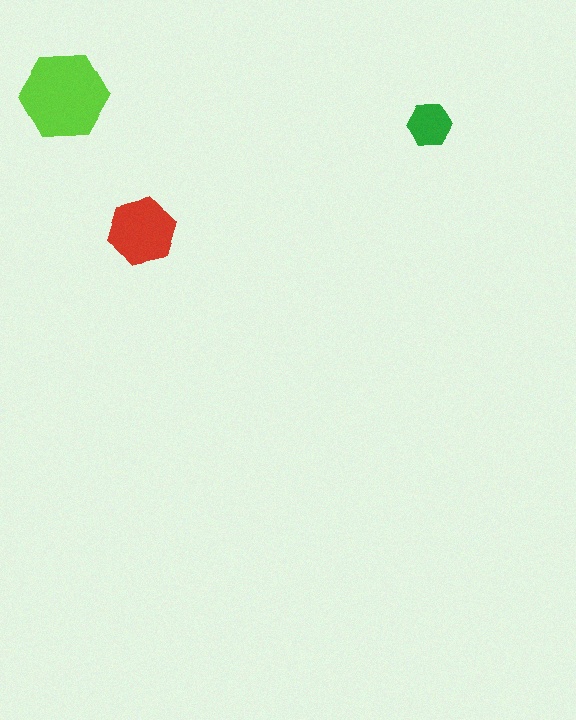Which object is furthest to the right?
The green hexagon is rightmost.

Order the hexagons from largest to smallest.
the lime one, the red one, the green one.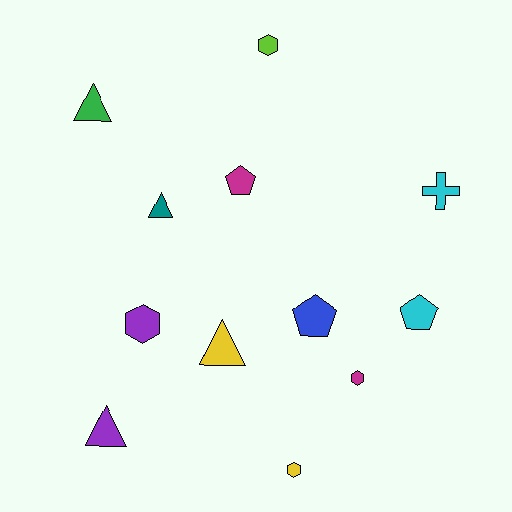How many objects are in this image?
There are 12 objects.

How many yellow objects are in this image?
There are 2 yellow objects.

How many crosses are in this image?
There is 1 cross.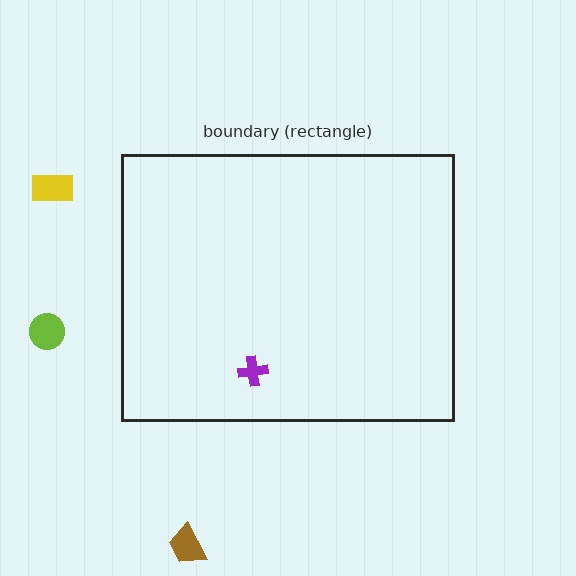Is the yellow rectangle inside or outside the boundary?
Outside.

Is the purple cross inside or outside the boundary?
Inside.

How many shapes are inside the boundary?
1 inside, 3 outside.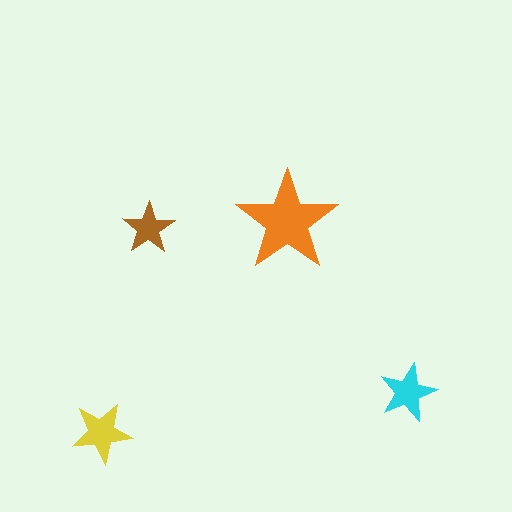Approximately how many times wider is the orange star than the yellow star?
About 1.5 times wider.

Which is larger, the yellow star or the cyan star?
The yellow one.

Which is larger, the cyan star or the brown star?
The cyan one.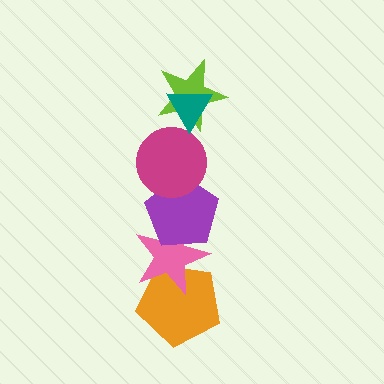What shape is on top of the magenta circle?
The lime star is on top of the magenta circle.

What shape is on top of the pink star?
The purple pentagon is on top of the pink star.